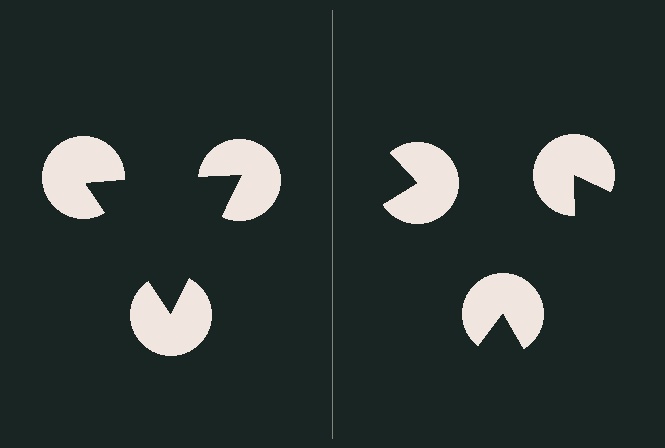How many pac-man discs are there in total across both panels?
6 — 3 on each side.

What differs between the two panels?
The pac-man discs are positioned identically on both sides; only the wedge orientations differ. On the left they align to a triangle; on the right they are misaligned.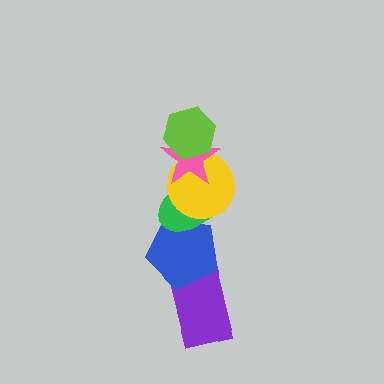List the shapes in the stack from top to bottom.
From top to bottom: the lime hexagon, the pink star, the yellow circle, the green ellipse, the blue pentagon, the purple rectangle.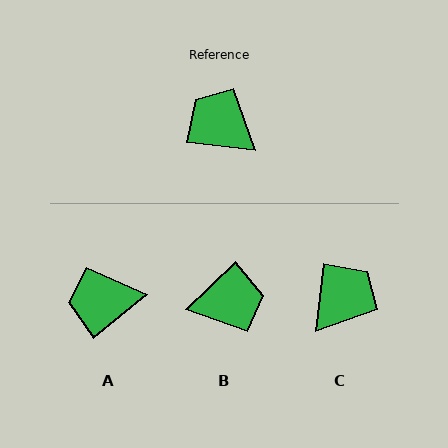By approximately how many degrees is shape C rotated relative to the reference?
Approximately 90 degrees clockwise.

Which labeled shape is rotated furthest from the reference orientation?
B, about 129 degrees away.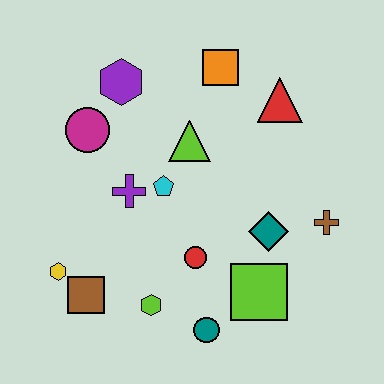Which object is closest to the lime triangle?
The cyan pentagon is closest to the lime triangle.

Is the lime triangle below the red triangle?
Yes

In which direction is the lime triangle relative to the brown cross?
The lime triangle is to the left of the brown cross.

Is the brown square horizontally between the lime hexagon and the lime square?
No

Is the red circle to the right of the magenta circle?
Yes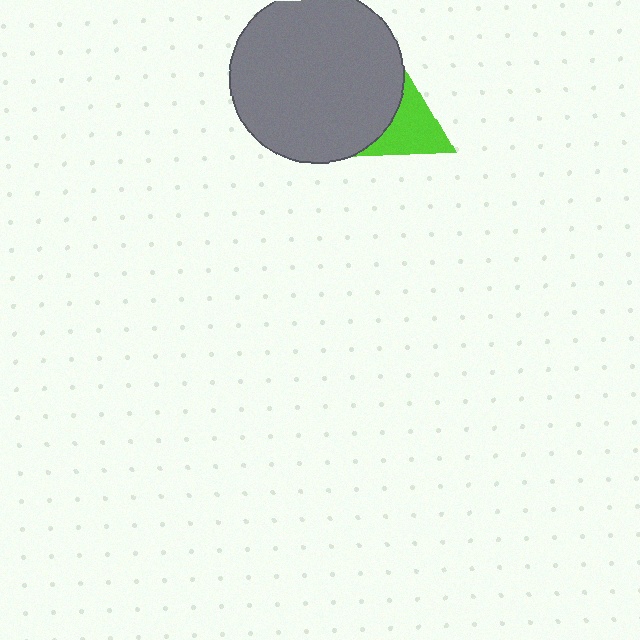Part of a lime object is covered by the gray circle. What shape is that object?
It is a triangle.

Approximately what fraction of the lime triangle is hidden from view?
Roughly 39% of the lime triangle is hidden behind the gray circle.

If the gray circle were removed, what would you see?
You would see the complete lime triangle.